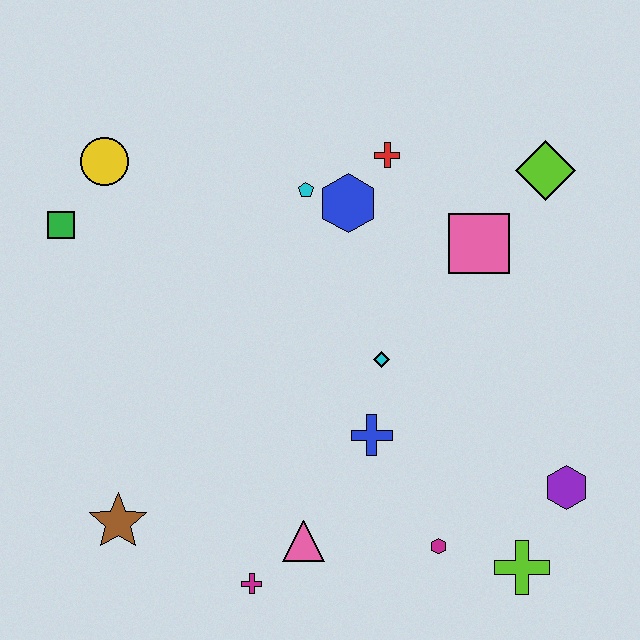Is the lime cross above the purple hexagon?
No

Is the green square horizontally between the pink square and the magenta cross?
No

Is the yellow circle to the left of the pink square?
Yes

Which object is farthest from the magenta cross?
The lime diamond is farthest from the magenta cross.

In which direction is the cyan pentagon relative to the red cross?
The cyan pentagon is to the left of the red cross.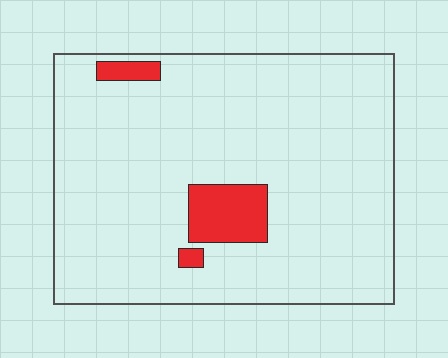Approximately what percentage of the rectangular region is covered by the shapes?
Approximately 10%.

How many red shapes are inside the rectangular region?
3.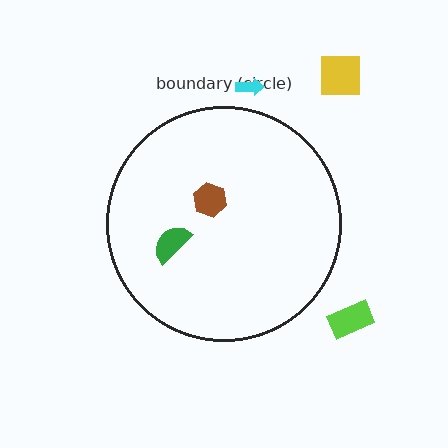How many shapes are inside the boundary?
2 inside, 3 outside.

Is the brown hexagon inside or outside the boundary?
Inside.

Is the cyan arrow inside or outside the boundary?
Outside.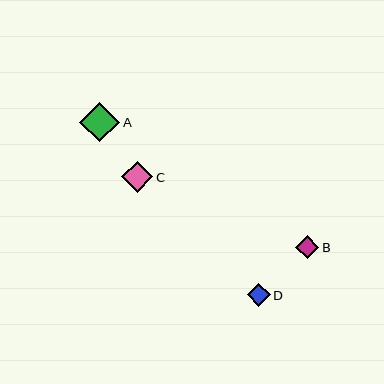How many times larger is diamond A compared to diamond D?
Diamond A is approximately 1.7 times the size of diamond D.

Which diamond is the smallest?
Diamond D is the smallest with a size of approximately 23 pixels.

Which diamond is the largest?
Diamond A is the largest with a size of approximately 40 pixels.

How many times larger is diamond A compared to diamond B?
Diamond A is approximately 1.7 times the size of diamond B.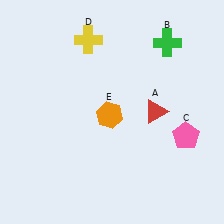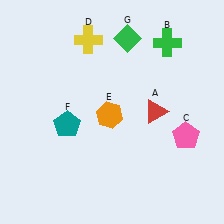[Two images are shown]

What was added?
A teal pentagon (F), a green diamond (G) were added in Image 2.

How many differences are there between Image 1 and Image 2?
There are 2 differences between the two images.